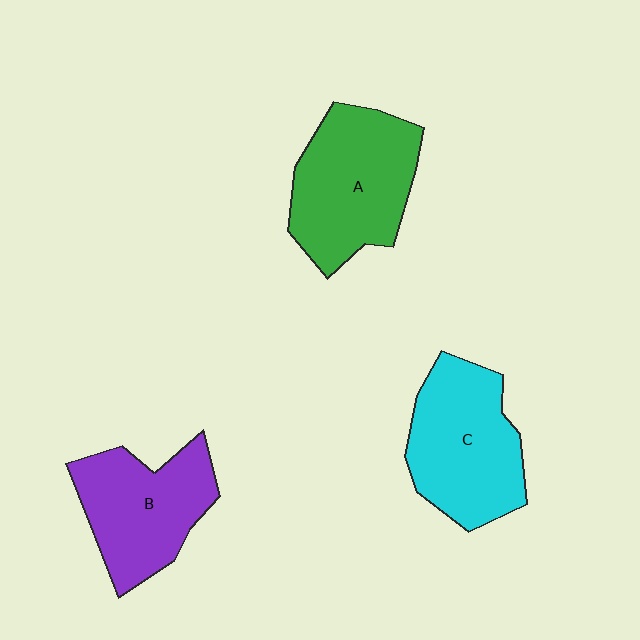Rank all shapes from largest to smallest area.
From largest to smallest: A (green), C (cyan), B (purple).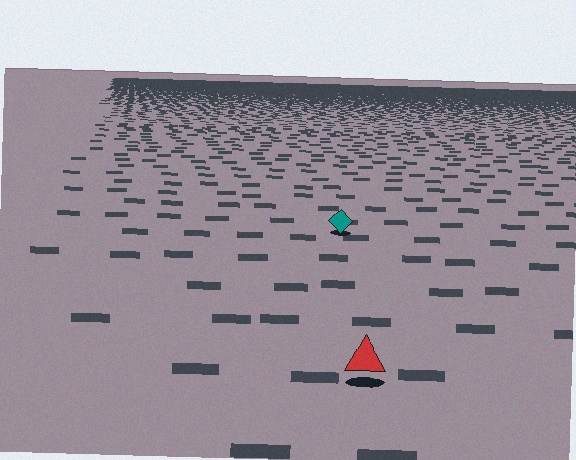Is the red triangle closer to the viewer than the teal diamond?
Yes. The red triangle is closer — you can tell from the texture gradient: the ground texture is coarser near it.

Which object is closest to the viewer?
The red triangle is closest. The texture marks near it are larger and more spread out.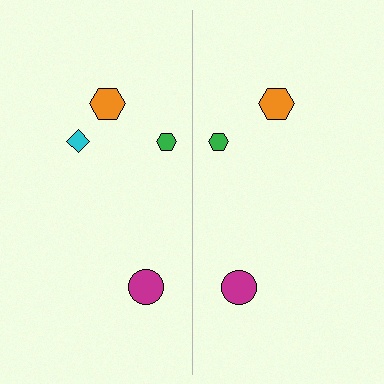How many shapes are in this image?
There are 7 shapes in this image.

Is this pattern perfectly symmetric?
No, the pattern is not perfectly symmetric. A cyan diamond is missing from the right side.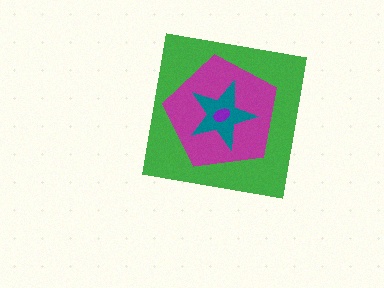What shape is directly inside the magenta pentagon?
The teal star.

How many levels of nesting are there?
4.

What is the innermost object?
The purple ellipse.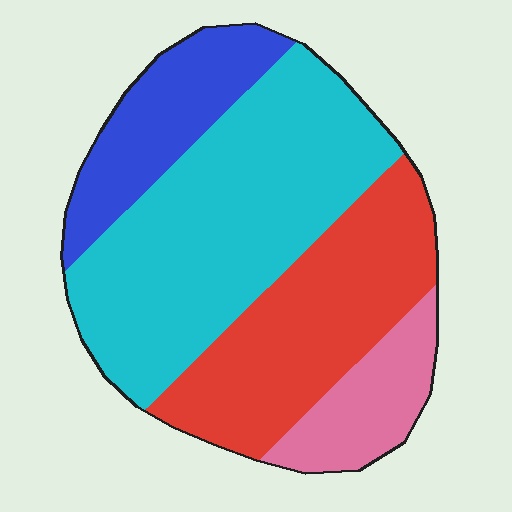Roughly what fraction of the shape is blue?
Blue takes up about one sixth (1/6) of the shape.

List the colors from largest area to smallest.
From largest to smallest: cyan, red, blue, pink.